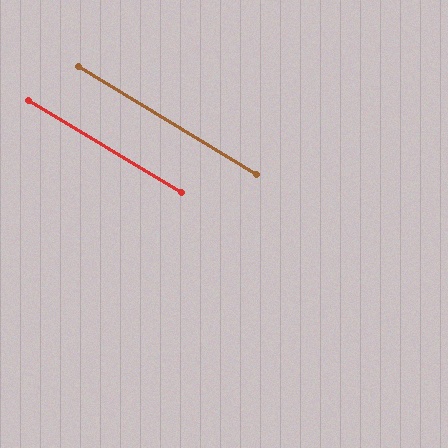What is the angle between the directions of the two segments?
Approximately 0 degrees.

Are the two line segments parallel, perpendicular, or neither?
Parallel — their directions differ by only 0.1°.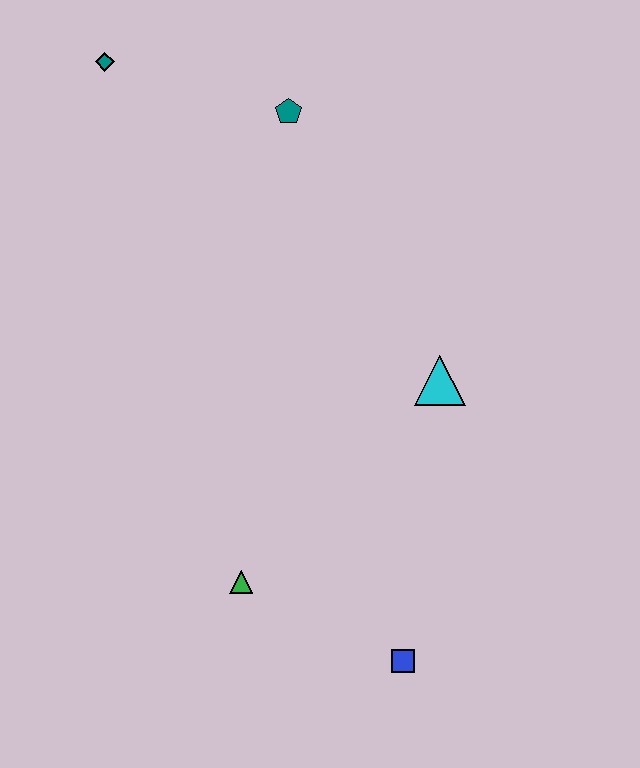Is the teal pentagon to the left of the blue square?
Yes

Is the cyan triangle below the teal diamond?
Yes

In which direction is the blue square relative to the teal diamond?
The blue square is below the teal diamond.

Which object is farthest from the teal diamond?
The blue square is farthest from the teal diamond.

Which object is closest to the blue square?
The green triangle is closest to the blue square.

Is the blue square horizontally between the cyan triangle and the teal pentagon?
Yes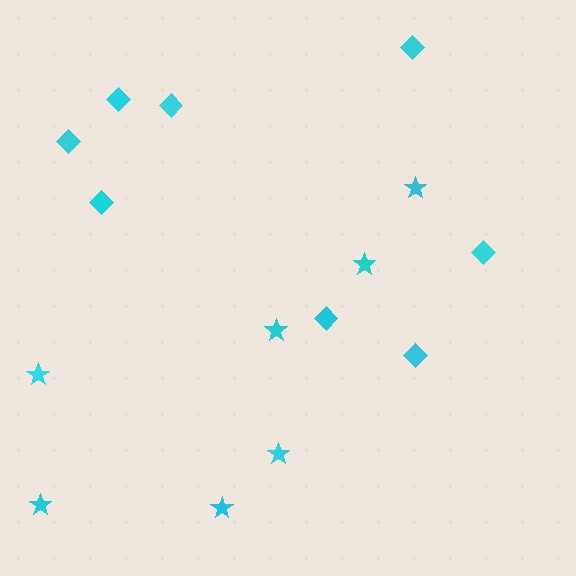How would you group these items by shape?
There are 2 groups: one group of stars (7) and one group of diamonds (8).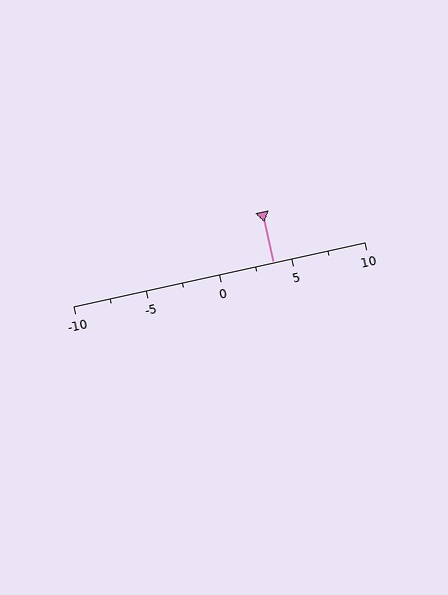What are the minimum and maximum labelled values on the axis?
The axis runs from -10 to 10.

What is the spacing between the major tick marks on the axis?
The major ticks are spaced 5 apart.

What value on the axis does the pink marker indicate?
The marker indicates approximately 3.8.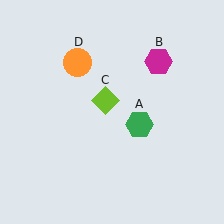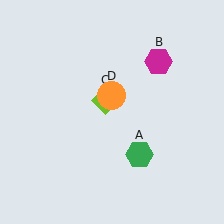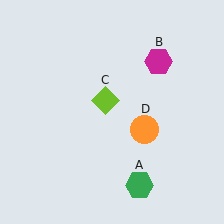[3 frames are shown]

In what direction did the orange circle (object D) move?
The orange circle (object D) moved down and to the right.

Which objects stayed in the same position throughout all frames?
Magenta hexagon (object B) and lime diamond (object C) remained stationary.